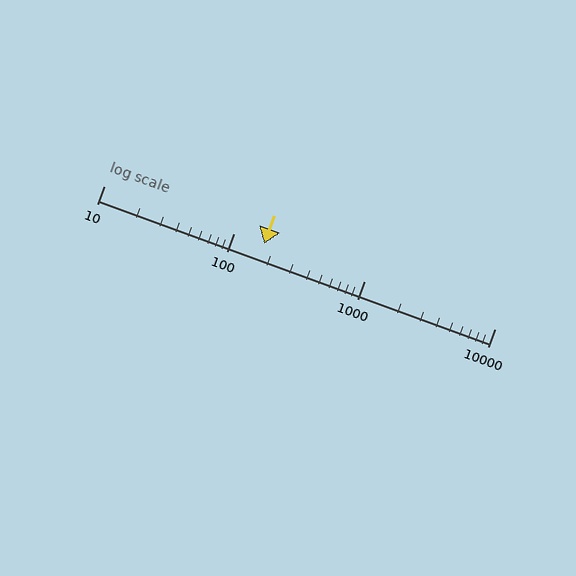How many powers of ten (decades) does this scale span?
The scale spans 3 decades, from 10 to 10000.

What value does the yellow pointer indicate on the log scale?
The pointer indicates approximately 170.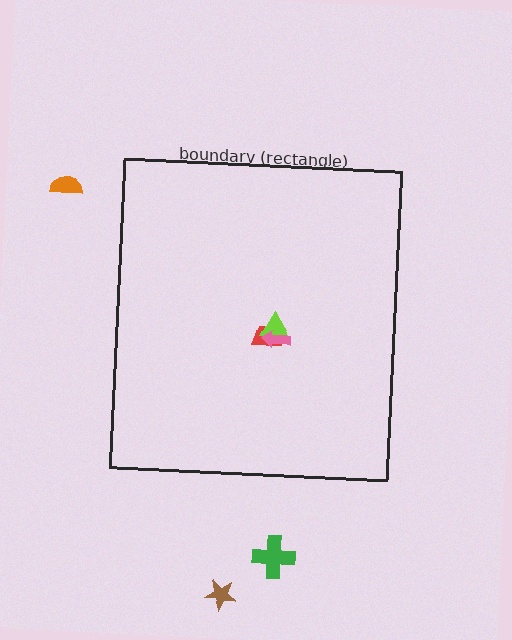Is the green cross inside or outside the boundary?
Outside.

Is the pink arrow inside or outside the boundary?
Inside.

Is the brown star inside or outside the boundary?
Outside.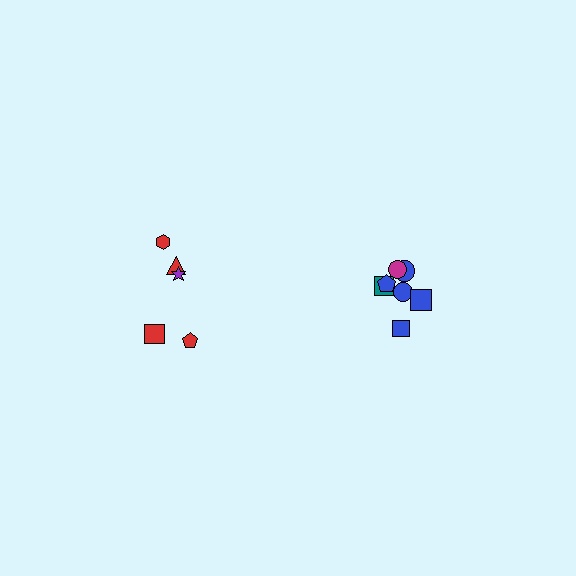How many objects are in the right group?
There are 8 objects.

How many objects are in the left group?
There are 5 objects.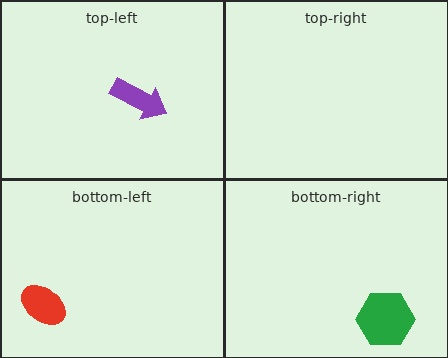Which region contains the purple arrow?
The top-left region.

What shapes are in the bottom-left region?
The red ellipse.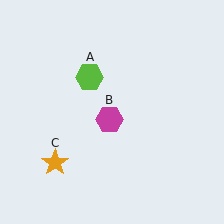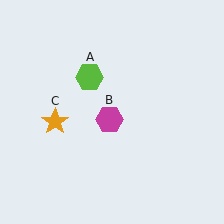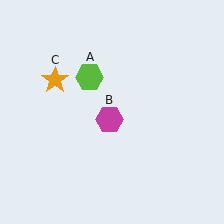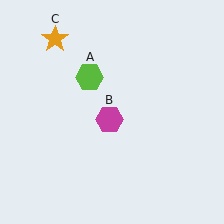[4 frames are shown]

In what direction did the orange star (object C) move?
The orange star (object C) moved up.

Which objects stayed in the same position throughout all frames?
Lime hexagon (object A) and magenta hexagon (object B) remained stationary.